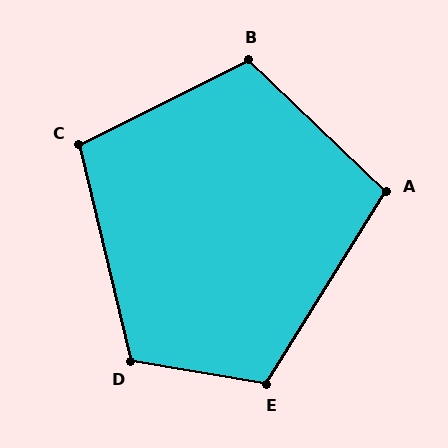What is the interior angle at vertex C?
Approximately 103 degrees (obtuse).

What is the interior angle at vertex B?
Approximately 110 degrees (obtuse).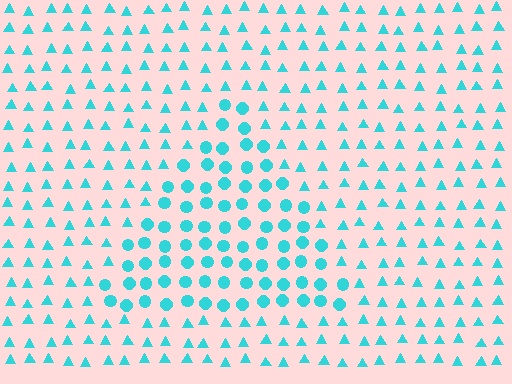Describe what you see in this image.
The image is filled with small cyan elements arranged in a uniform grid. A triangle-shaped region contains circles, while the surrounding area contains triangles. The boundary is defined purely by the change in element shape.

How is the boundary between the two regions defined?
The boundary is defined by a change in element shape: circles inside vs. triangles outside. All elements share the same color and spacing.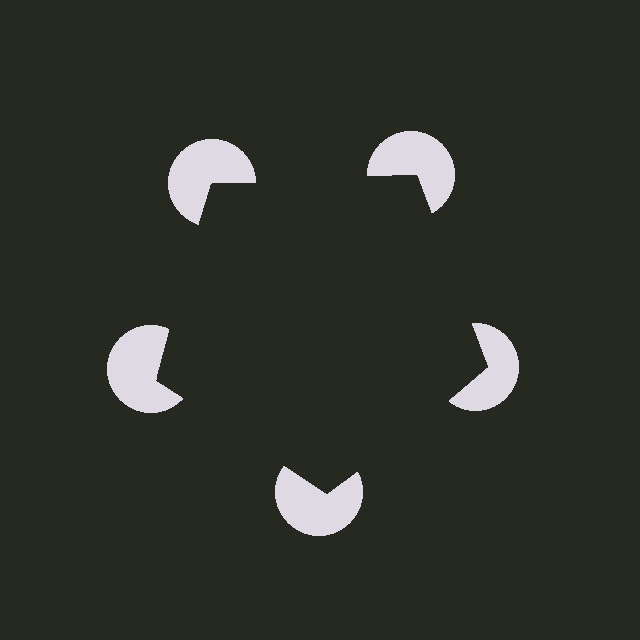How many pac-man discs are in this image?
There are 5 — one at each vertex of the illusory pentagon.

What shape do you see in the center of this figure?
An illusory pentagon — its edges are inferred from the aligned wedge cuts in the pac-man discs, not physically drawn.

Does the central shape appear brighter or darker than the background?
It typically appears slightly darker than the background, even though no actual brightness change is drawn.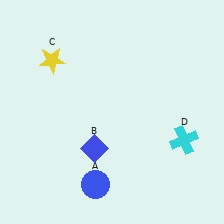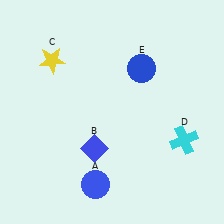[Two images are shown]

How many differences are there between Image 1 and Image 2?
There is 1 difference between the two images.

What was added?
A blue circle (E) was added in Image 2.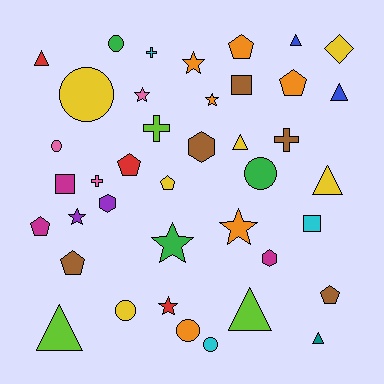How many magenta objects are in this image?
There are 3 magenta objects.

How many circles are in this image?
There are 7 circles.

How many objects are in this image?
There are 40 objects.